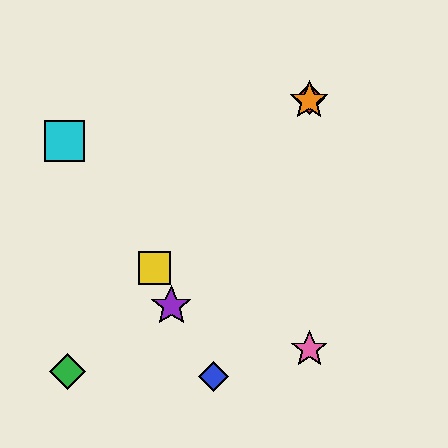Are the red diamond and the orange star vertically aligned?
Yes, both are at x≈309.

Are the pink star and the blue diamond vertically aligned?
No, the pink star is at x≈309 and the blue diamond is at x≈213.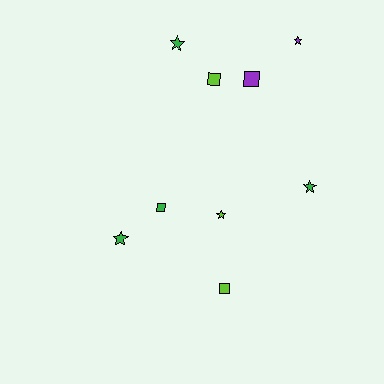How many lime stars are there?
There is 1 lime star.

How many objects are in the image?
There are 9 objects.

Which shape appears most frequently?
Star, with 5 objects.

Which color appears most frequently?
Green, with 4 objects.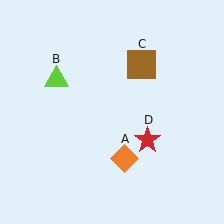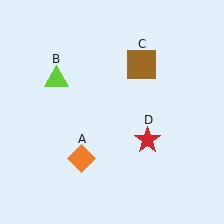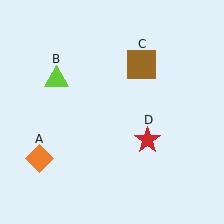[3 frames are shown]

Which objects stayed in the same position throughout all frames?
Lime triangle (object B) and brown square (object C) and red star (object D) remained stationary.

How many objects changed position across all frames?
1 object changed position: orange diamond (object A).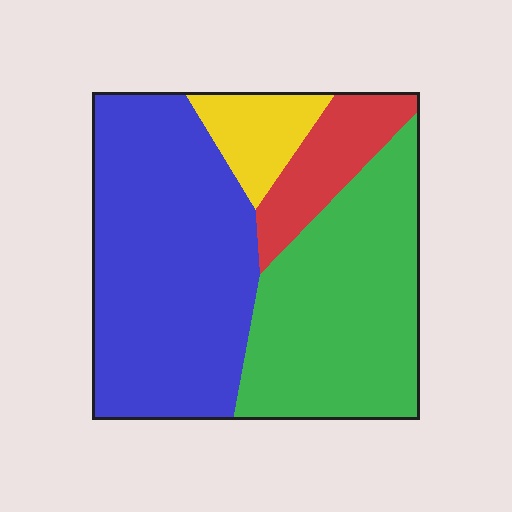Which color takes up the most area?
Blue, at roughly 45%.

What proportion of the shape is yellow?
Yellow covers about 10% of the shape.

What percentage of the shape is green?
Green takes up about three eighths (3/8) of the shape.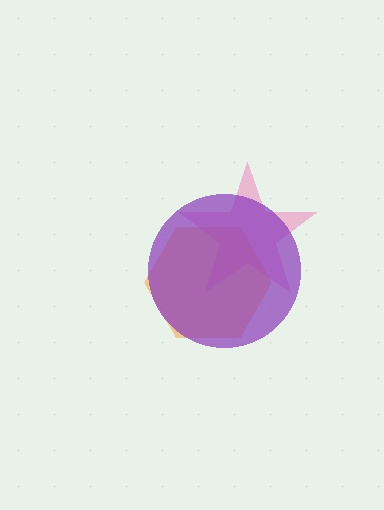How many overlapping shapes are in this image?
There are 3 overlapping shapes in the image.